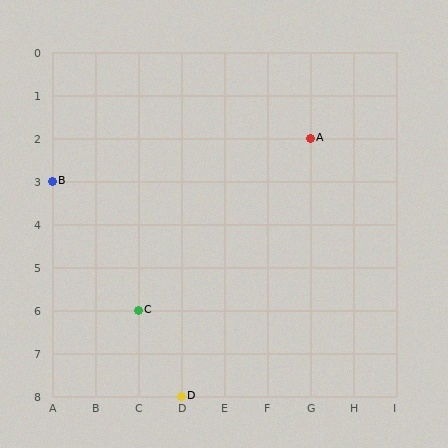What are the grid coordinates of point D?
Point D is at grid coordinates (D, 8).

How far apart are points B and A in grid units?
Points B and A are 6 columns and 1 row apart (about 6.1 grid units diagonally).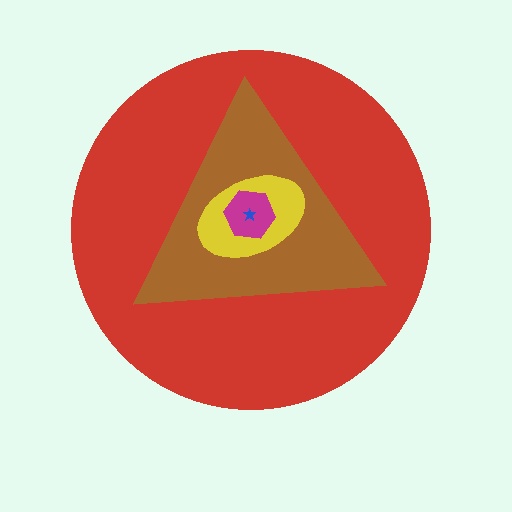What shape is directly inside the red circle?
The brown triangle.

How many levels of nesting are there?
5.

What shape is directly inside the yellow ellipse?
The magenta hexagon.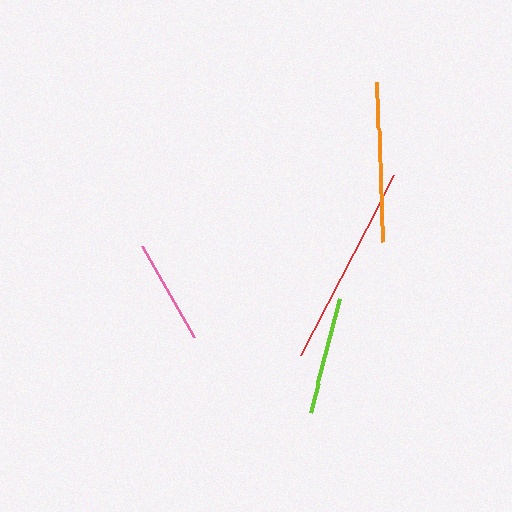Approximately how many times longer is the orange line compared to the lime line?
The orange line is approximately 1.4 times the length of the lime line.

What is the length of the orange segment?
The orange segment is approximately 160 pixels long.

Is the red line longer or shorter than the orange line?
The red line is longer than the orange line.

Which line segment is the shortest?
The pink line is the shortest at approximately 105 pixels.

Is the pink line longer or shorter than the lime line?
The lime line is longer than the pink line.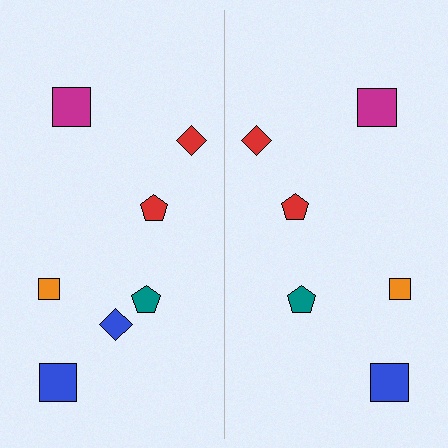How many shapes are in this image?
There are 13 shapes in this image.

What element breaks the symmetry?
A blue diamond is missing from the right side.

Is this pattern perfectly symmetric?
No, the pattern is not perfectly symmetric. A blue diamond is missing from the right side.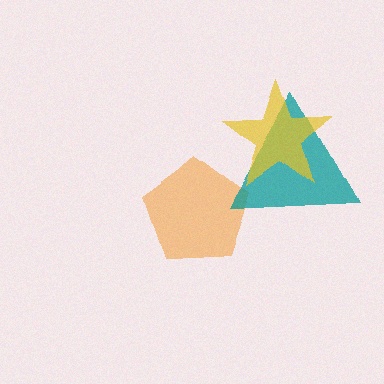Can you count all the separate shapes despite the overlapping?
Yes, there are 3 separate shapes.